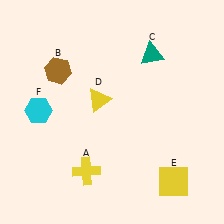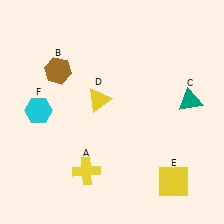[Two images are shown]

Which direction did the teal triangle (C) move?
The teal triangle (C) moved down.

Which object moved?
The teal triangle (C) moved down.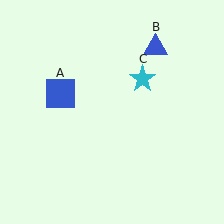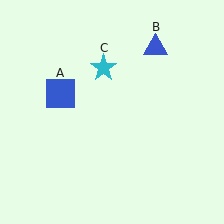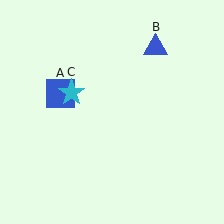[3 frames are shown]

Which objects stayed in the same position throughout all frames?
Blue square (object A) and blue triangle (object B) remained stationary.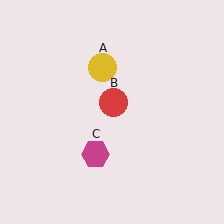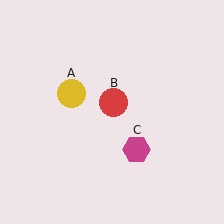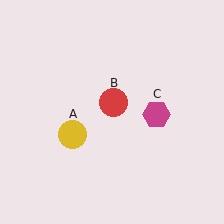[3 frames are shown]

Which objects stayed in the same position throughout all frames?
Red circle (object B) remained stationary.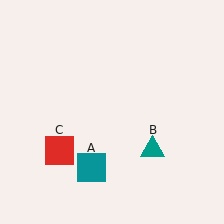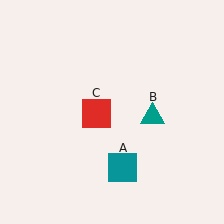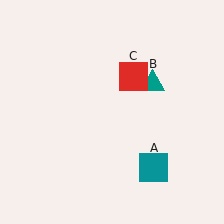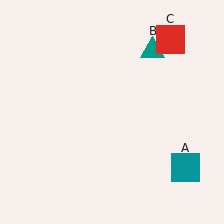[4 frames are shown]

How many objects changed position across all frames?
3 objects changed position: teal square (object A), teal triangle (object B), red square (object C).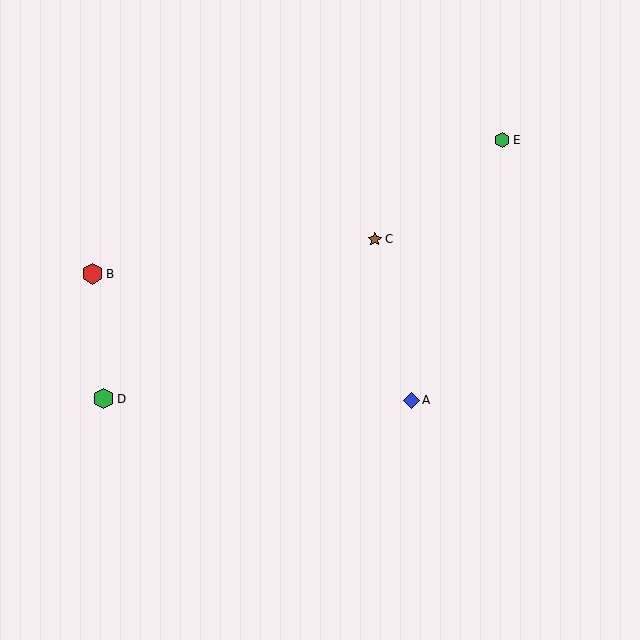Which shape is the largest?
The red hexagon (labeled B) is the largest.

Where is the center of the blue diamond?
The center of the blue diamond is at (411, 400).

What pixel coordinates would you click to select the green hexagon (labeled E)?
Click at (502, 140) to select the green hexagon E.